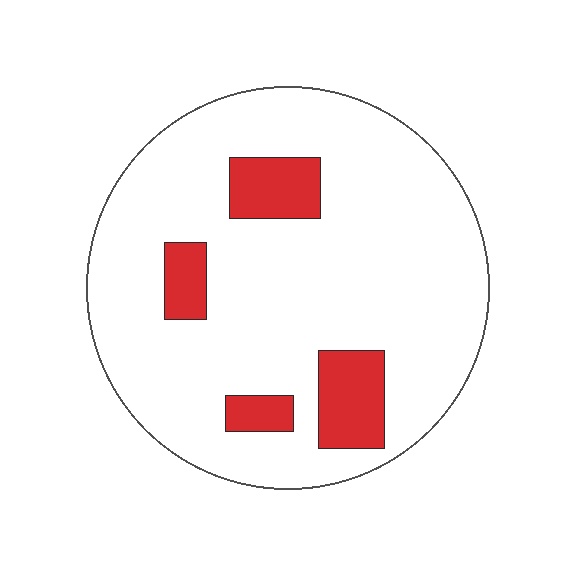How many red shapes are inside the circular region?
4.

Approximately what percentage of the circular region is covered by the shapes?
Approximately 15%.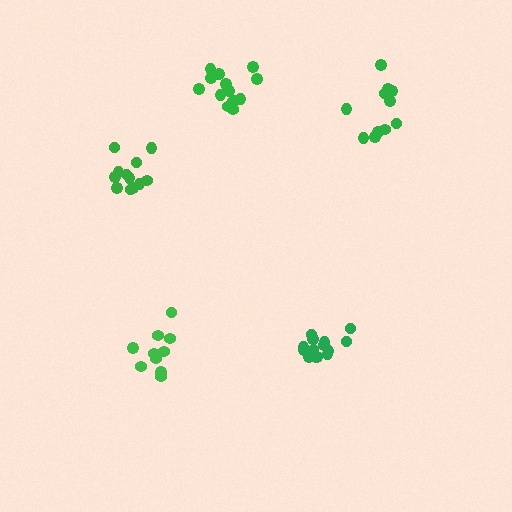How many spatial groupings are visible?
There are 5 spatial groupings.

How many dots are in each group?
Group 1: 11 dots, Group 2: 15 dots, Group 3: 12 dots, Group 4: 11 dots, Group 5: 14 dots (63 total).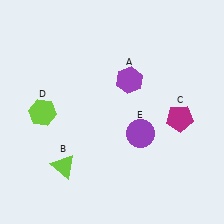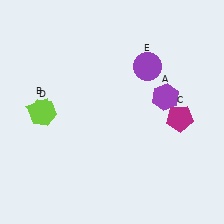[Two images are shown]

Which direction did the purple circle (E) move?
The purple circle (E) moved up.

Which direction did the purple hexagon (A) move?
The purple hexagon (A) moved right.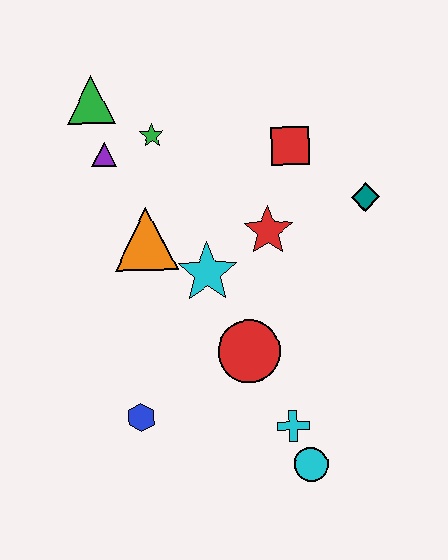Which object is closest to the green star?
The purple triangle is closest to the green star.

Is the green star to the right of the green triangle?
Yes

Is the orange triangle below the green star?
Yes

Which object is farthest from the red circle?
The green triangle is farthest from the red circle.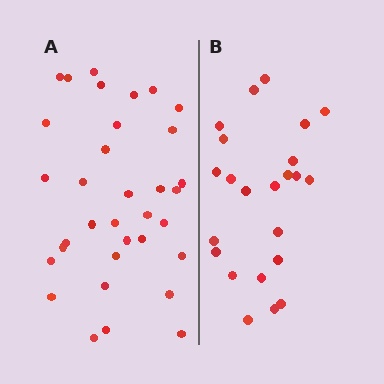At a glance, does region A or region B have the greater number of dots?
Region A (the left region) has more dots.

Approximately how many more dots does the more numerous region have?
Region A has roughly 12 or so more dots than region B.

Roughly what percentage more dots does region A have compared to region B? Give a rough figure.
About 50% more.